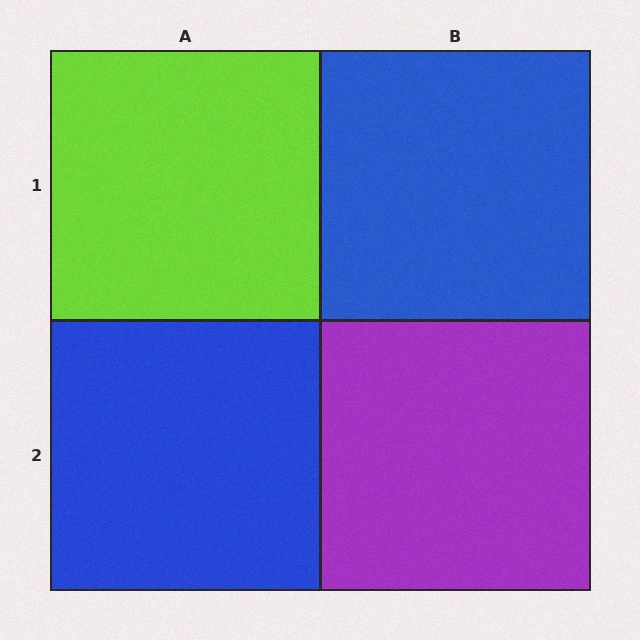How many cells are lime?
1 cell is lime.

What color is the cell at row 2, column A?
Blue.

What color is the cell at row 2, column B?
Purple.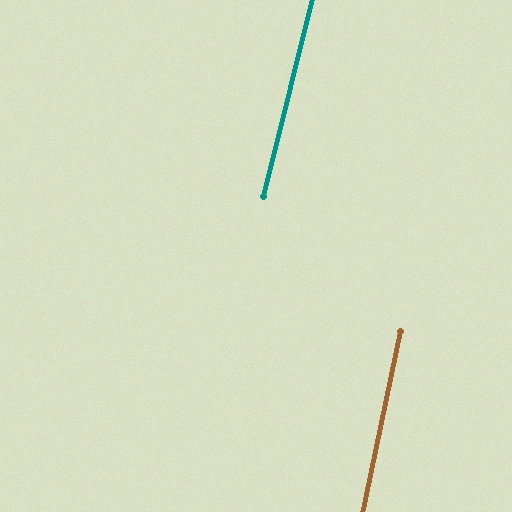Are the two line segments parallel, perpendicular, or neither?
Parallel — their directions differ by only 2.0°.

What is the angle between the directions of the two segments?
Approximately 2 degrees.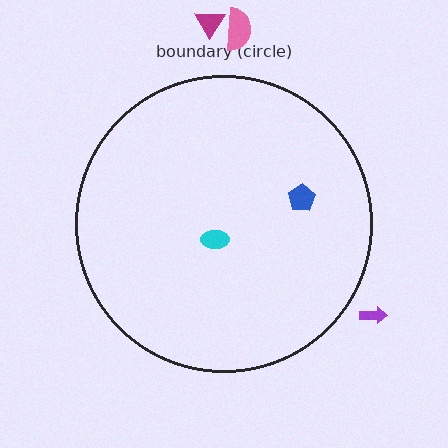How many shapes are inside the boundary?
2 inside, 3 outside.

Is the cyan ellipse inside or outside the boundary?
Inside.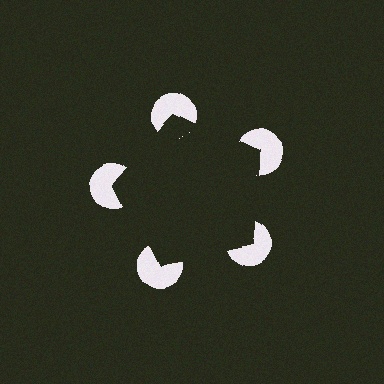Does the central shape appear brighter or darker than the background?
It typically appears slightly darker than the background, even though no actual brightness change is drawn.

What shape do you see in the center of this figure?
An illusory pentagon — its edges are inferred from the aligned wedge cuts in the pac-man discs, not physically drawn.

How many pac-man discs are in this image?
There are 5 — one at each vertex of the illusory pentagon.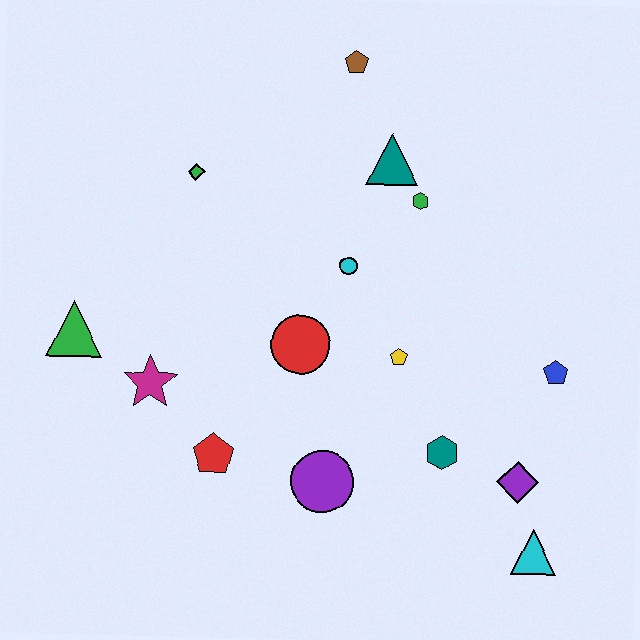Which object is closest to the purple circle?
The red pentagon is closest to the purple circle.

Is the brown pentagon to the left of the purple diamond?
Yes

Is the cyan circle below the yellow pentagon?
No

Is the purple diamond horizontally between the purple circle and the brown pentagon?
No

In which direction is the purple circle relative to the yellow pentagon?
The purple circle is below the yellow pentagon.